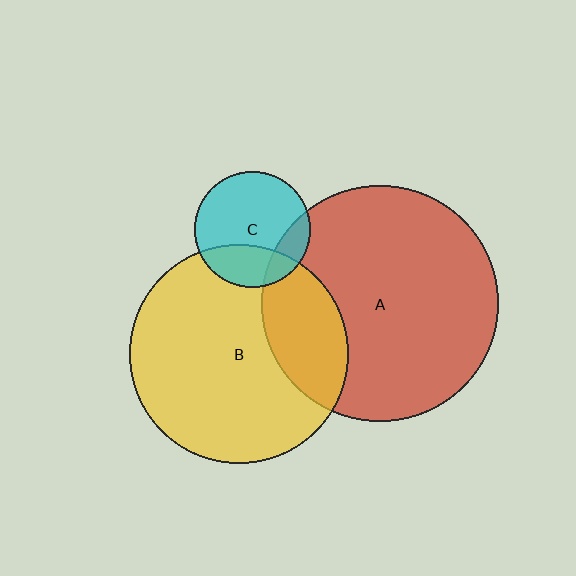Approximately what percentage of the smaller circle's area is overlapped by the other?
Approximately 30%.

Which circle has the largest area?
Circle A (red).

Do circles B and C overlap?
Yes.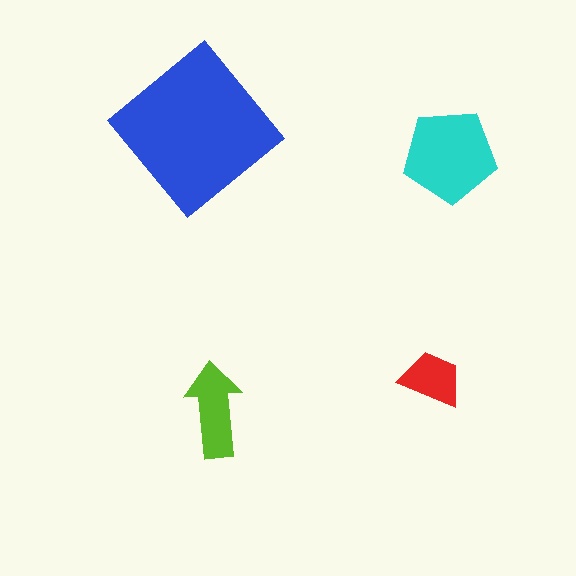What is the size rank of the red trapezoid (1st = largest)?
4th.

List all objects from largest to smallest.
The blue diamond, the cyan pentagon, the lime arrow, the red trapezoid.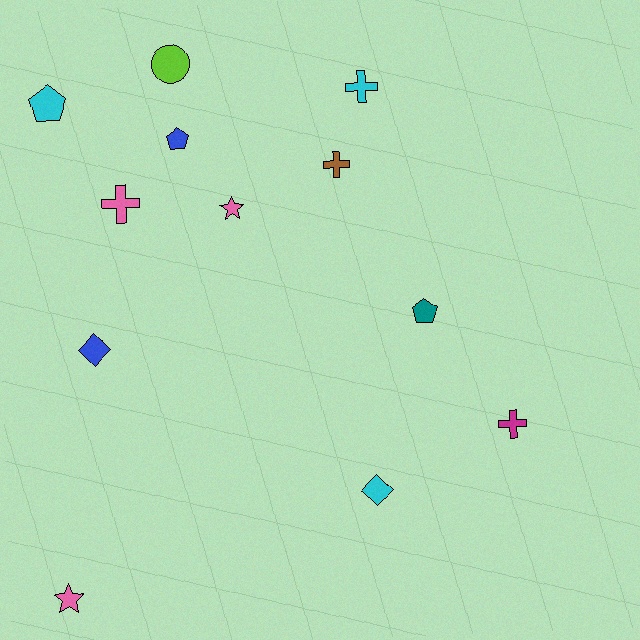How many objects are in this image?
There are 12 objects.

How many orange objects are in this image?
There are no orange objects.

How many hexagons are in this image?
There are no hexagons.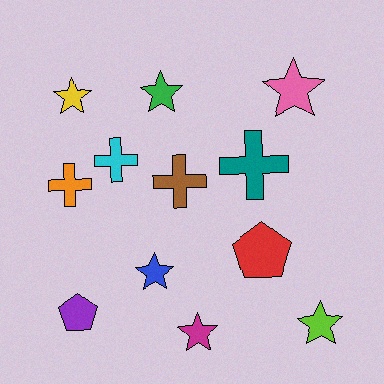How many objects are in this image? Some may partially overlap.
There are 12 objects.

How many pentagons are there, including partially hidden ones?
There are 2 pentagons.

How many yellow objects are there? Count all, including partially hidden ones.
There is 1 yellow object.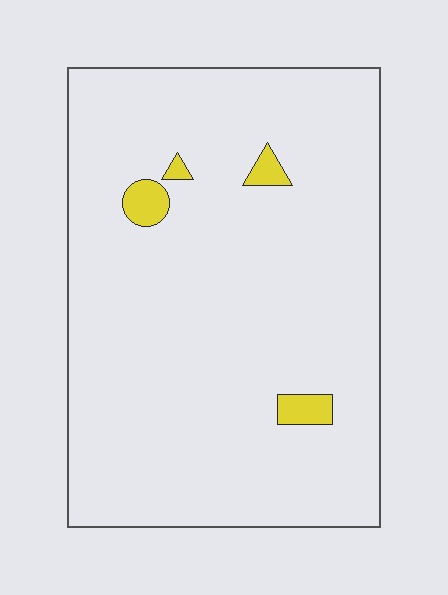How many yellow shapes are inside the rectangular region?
4.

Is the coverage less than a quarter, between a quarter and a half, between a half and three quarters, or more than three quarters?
Less than a quarter.